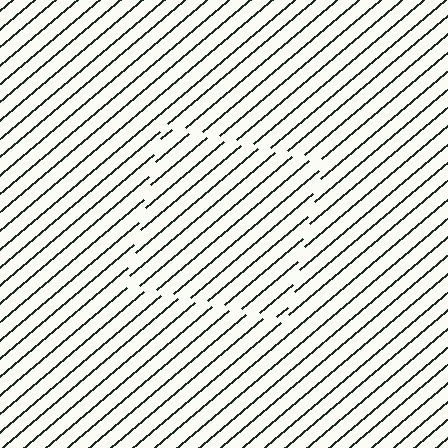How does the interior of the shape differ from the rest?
The interior of the shape contains the same grating, shifted by half a period — the contour is defined by the phase discontinuity where line-ends from the inner and outer gratings abut.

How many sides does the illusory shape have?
4 sides — the line-ends trace a square.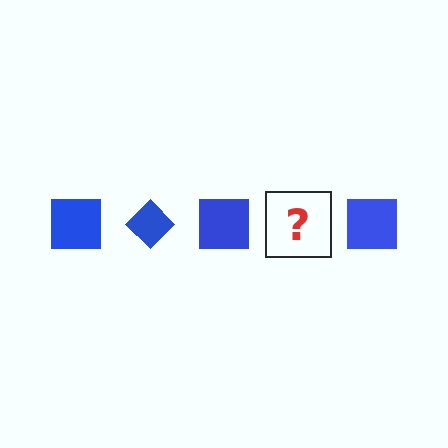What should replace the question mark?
The question mark should be replaced with a blue diamond.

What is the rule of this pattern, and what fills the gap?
The rule is that the pattern cycles through square, diamond shapes in blue. The gap should be filled with a blue diamond.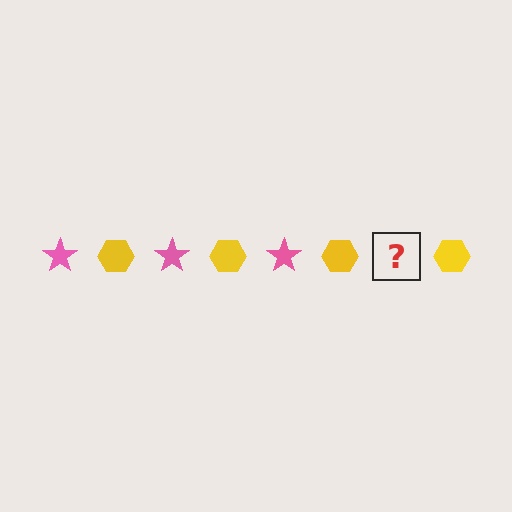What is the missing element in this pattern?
The missing element is a pink star.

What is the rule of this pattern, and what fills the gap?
The rule is that the pattern alternates between pink star and yellow hexagon. The gap should be filled with a pink star.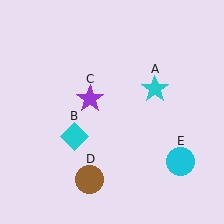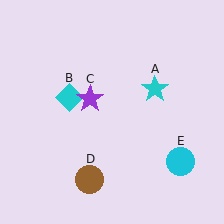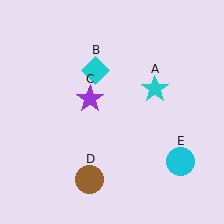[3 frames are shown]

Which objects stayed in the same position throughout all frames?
Cyan star (object A) and purple star (object C) and brown circle (object D) and cyan circle (object E) remained stationary.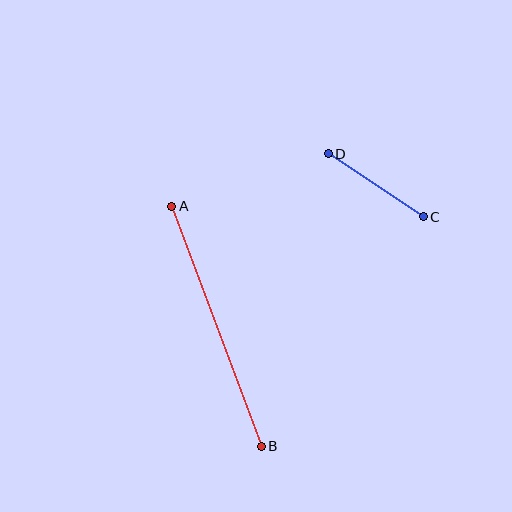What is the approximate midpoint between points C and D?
The midpoint is at approximately (376, 185) pixels.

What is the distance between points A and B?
The distance is approximately 256 pixels.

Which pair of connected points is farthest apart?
Points A and B are farthest apart.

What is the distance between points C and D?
The distance is approximately 114 pixels.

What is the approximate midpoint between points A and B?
The midpoint is at approximately (217, 326) pixels.